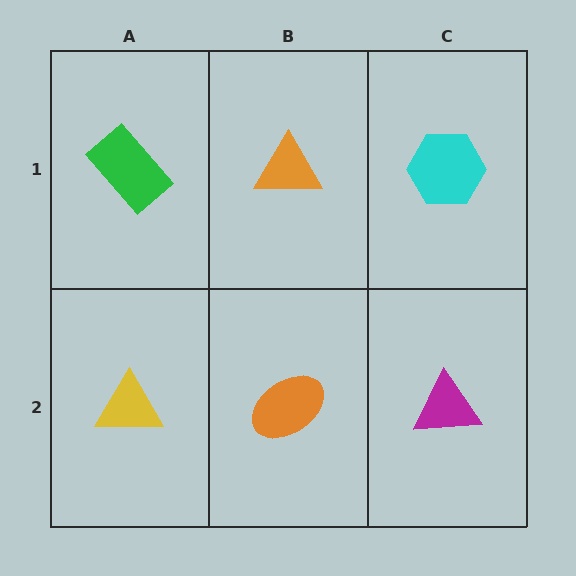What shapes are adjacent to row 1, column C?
A magenta triangle (row 2, column C), an orange triangle (row 1, column B).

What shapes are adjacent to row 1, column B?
An orange ellipse (row 2, column B), a green rectangle (row 1, column A), a cyan hexagon (row 1, column C).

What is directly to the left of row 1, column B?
A green rectangle.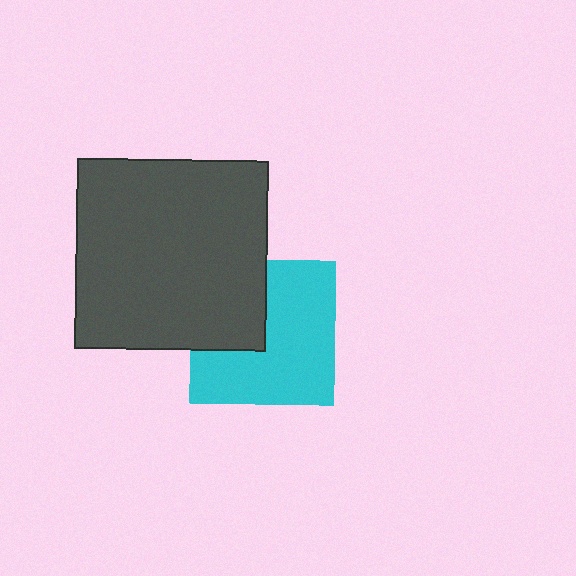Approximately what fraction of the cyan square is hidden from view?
Roughly 33% of the cyan square is hidden behind the dark gray square.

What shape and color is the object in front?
The object in front is a dark gray square.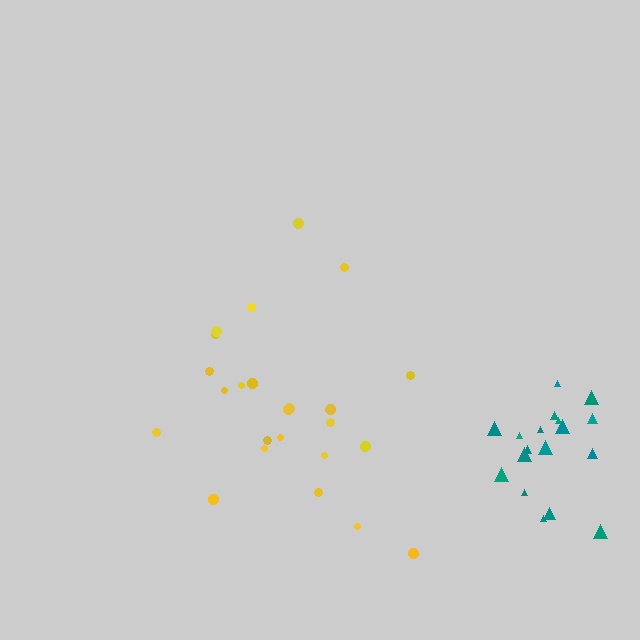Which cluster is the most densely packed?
Teal.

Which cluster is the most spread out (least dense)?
Yellow.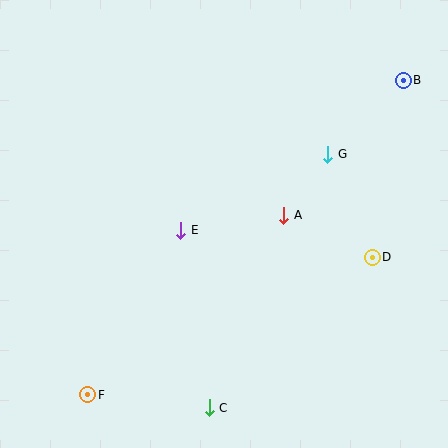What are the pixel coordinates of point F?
Point F is at (88, 395).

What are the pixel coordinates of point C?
Point C is at (209, 408).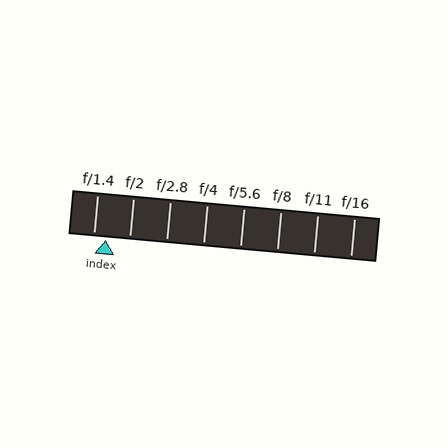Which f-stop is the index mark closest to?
The index mark is closest to f/1.4.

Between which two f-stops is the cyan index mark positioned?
The index mark is between f/1.4 and f/2.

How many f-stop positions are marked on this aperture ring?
There are 8 f-stop positions marked.